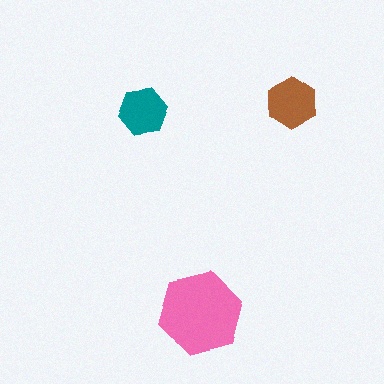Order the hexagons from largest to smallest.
the pink one, the brown one, the teal one.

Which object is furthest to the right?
The brown hexagon is rightmost.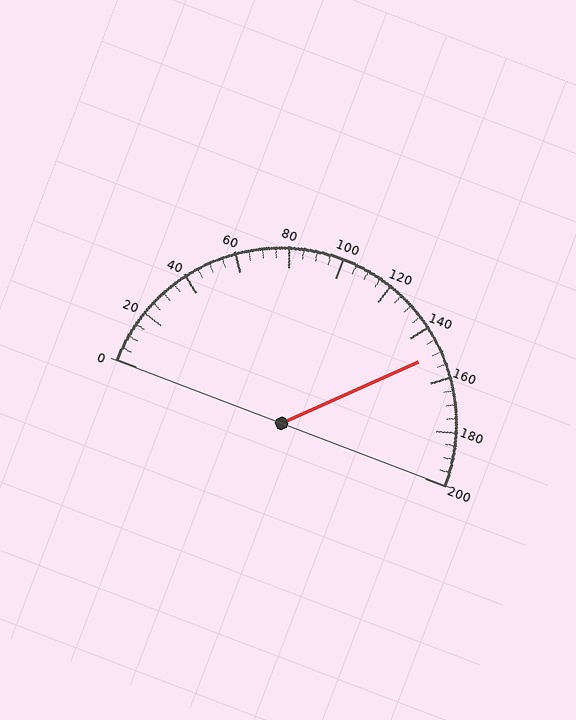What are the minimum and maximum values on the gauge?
The gauge ranges from 0 to 200.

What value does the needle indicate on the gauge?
The needle indicates approximately 150.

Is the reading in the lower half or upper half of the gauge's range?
The reading is in the upper half of the range (0 to 200).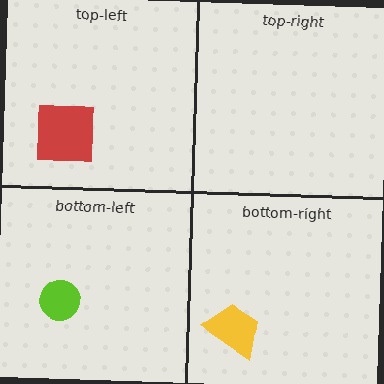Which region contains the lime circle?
The bottom-left region.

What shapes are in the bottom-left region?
The lime circle.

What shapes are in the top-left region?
The red square.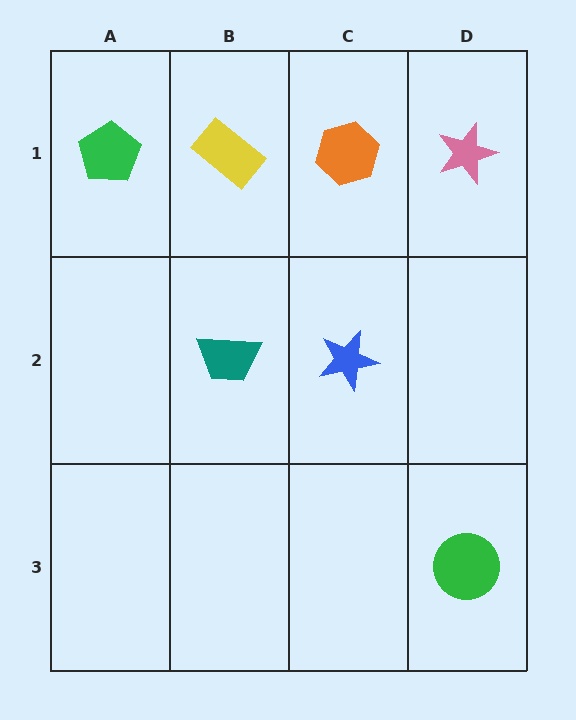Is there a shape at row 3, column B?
No, that cell is empty.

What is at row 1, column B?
A yellow rectangle.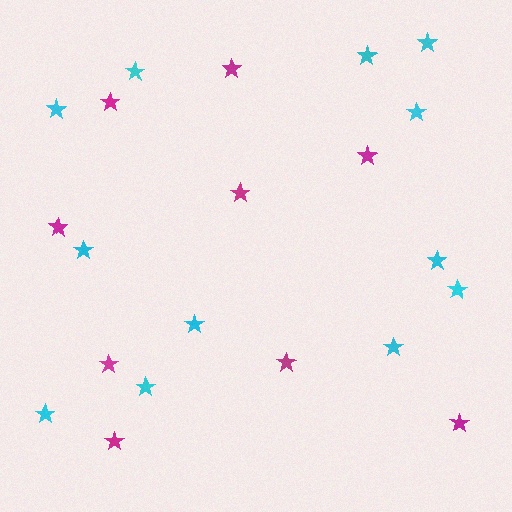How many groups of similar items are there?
There are 2 groups: one group of cyan stars (12) and one group of magenta stars (9).